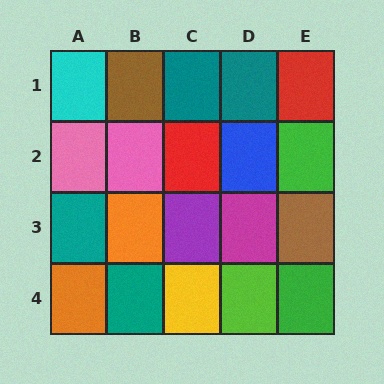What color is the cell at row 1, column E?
Red.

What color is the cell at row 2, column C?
Red.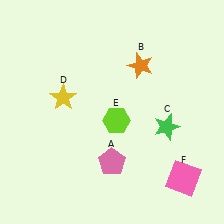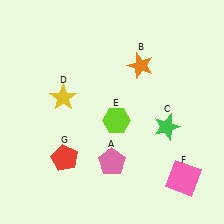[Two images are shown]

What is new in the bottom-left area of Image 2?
A red pentagon (G) was added in the bottom-left area of Image 2.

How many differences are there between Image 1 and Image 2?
There is 1 difference between the two images.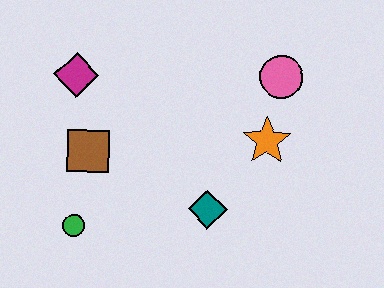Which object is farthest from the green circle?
The pink circle is farthest from the green circle.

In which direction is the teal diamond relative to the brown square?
The teal diamond is to the right of the brown square.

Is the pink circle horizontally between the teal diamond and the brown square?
No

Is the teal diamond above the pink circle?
No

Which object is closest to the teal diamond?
The orange star is closest to the teal diamond.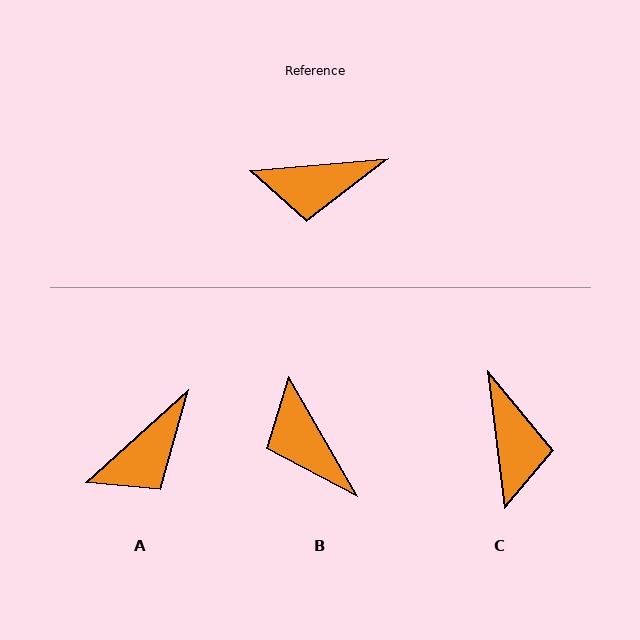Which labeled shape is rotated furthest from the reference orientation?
C, about 92 degrees away.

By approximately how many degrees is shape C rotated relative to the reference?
Approximately 92 degrees counter-clockwise.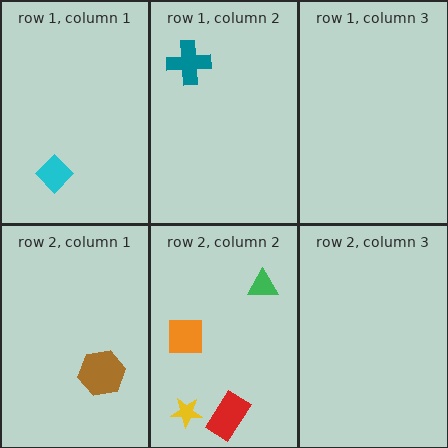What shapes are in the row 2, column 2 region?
The red rectangle, the orange square, the green triangle, the yellow star.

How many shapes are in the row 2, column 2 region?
4.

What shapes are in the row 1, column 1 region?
The cyan diamond.